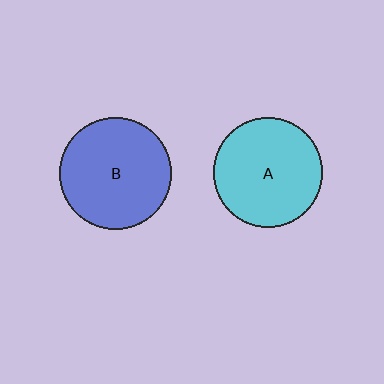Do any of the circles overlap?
No, none of the circles overlap.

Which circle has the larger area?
Circle B (blue).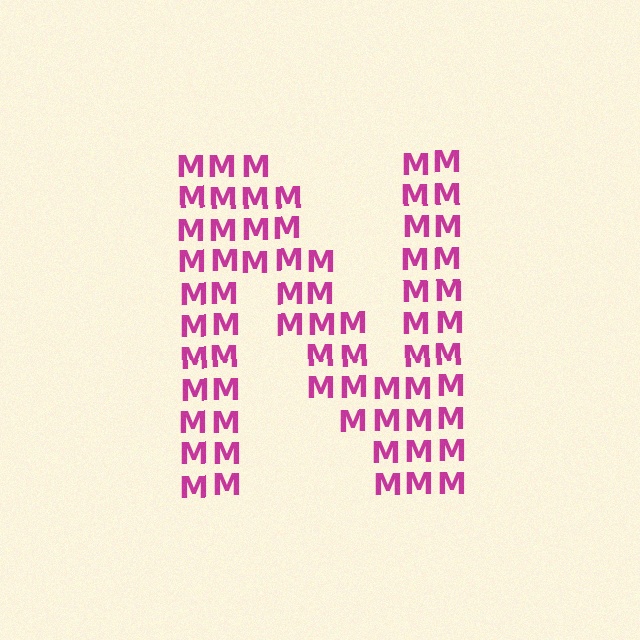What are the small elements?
The small elements are letter M's.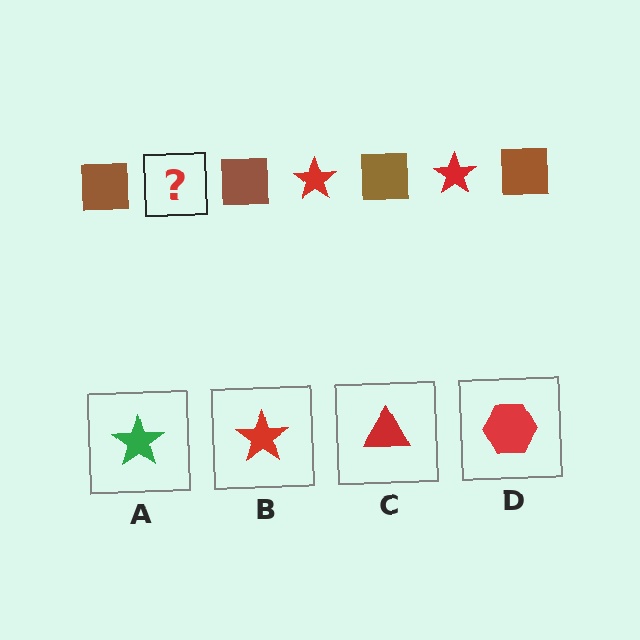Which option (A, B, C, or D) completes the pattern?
B.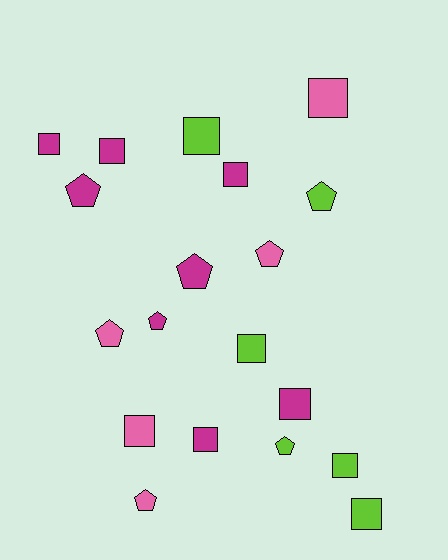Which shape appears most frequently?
Square, with 11 objects.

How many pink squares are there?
There are 2 pink squares.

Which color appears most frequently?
Magenta, with 8 objects.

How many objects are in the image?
There are 19 objects.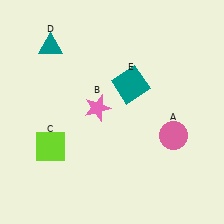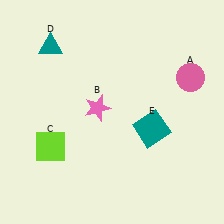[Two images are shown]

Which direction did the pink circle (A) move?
The pink circle (A) moved up.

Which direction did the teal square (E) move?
The teal square (E) moved down.